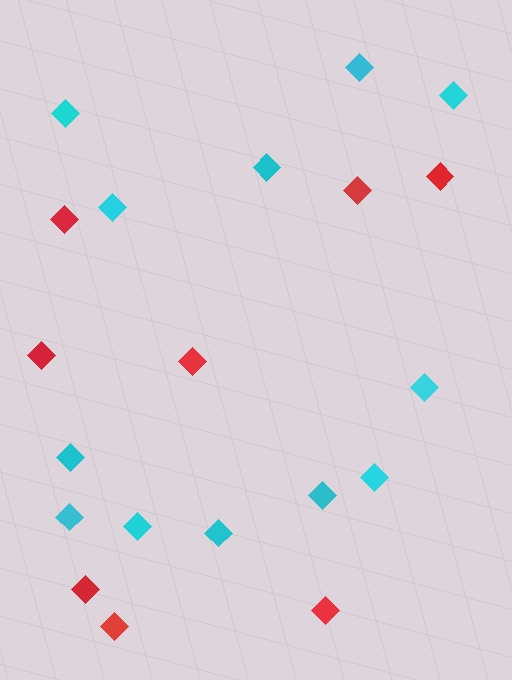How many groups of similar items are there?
There are 2 groups: one group of red diamonds (8) and one group of cyan diamonds (12).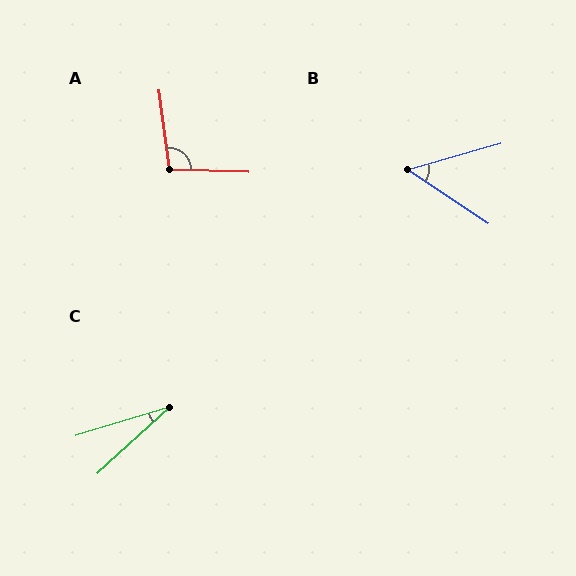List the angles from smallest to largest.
C (25°), B (50°), A (100°).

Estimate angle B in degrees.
Approximately 50 degrees.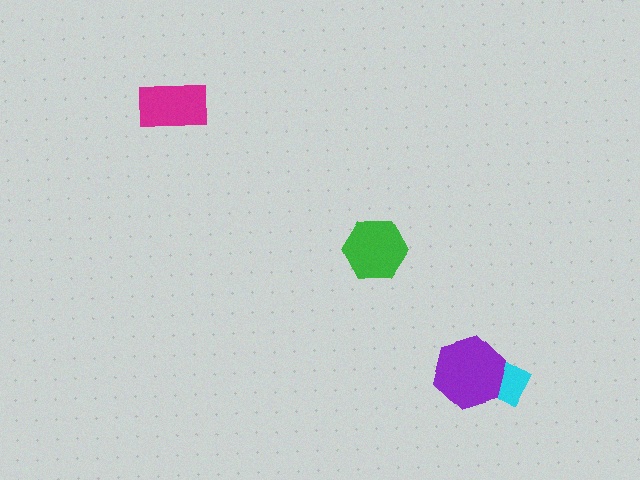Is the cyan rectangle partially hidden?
Yes, it is partially covered by another shape.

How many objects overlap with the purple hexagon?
1 object overlaps with the purple hexagon.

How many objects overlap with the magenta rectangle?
0 objects overlap with the magenta rectangle.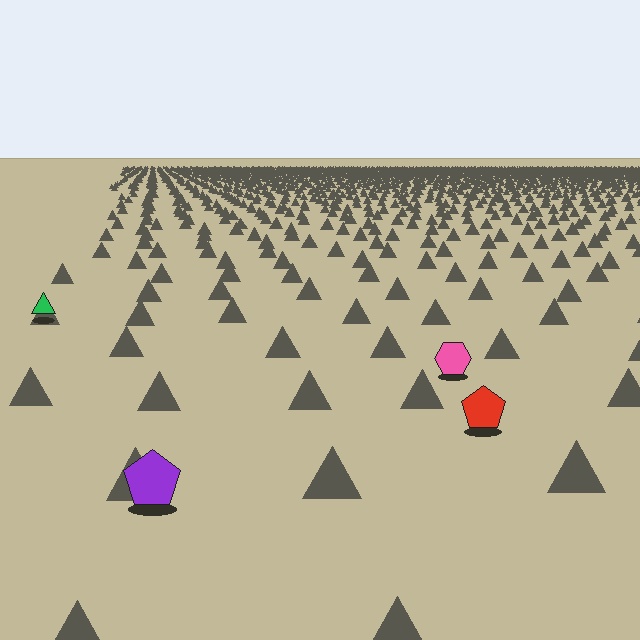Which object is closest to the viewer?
The purple pentagon is closest. The texture marks near it are larger and more spread out.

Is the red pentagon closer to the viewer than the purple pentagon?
No. The purple pentagon is closer — you can tell from the texture gradient: the ground texture is coarser near it.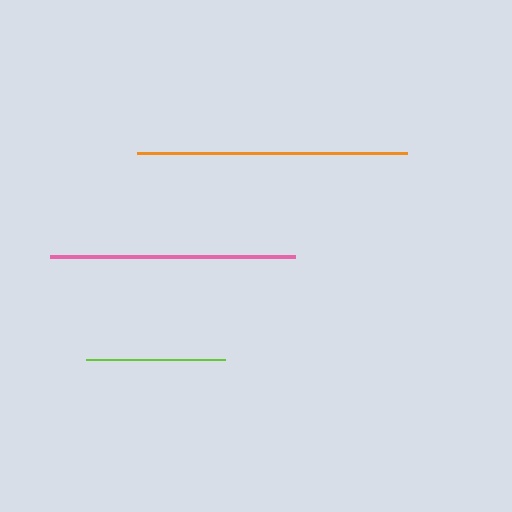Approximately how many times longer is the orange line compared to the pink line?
The orange line is approximately 1.1 times the length of the pink line.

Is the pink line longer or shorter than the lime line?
The pink line is longer than the lime line.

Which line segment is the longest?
The orange line is the longest at approximately 270 pixels.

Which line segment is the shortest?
The lime line is the shortest at approximately 139 pixels.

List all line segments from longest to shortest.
From longest to shortest: orange, pink, lime.